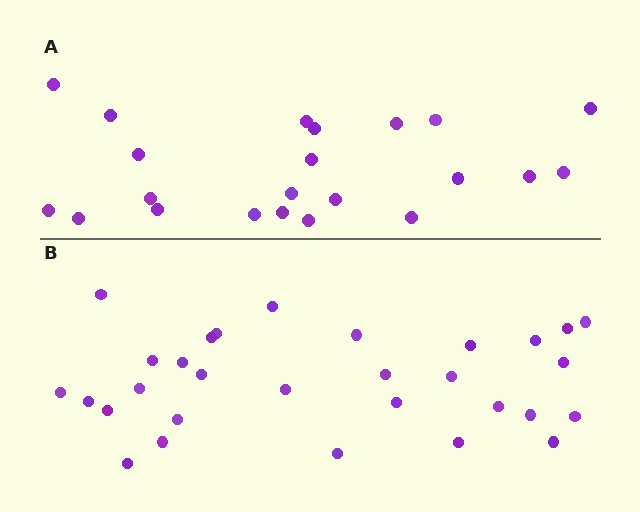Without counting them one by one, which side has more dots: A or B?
Region B (the bottom region) has more dots.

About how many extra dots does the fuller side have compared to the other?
Region B has roughly 8 or so more dots than region A.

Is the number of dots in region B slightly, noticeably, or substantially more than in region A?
Region B has noticeably more, but not dramatically so. The ratio is roughly 1.4 to 1.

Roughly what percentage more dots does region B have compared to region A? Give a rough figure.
About 35% more.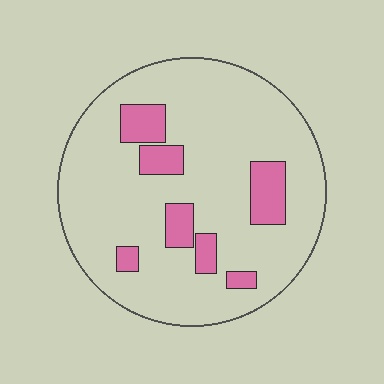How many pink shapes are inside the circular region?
7.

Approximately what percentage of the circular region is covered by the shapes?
Approximately 15%.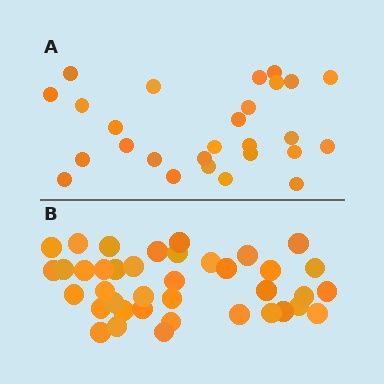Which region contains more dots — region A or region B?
Region B (the bottom region) has more dots.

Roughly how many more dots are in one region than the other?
Region B has roughly 12 or so more dots than region A.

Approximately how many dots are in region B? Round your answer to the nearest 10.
About 40 dots. (The exact count is 39, which rounds to 40.)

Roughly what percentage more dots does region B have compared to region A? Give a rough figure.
About 45% more.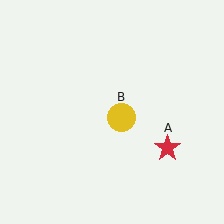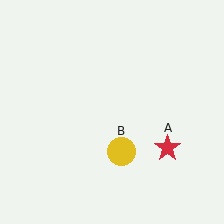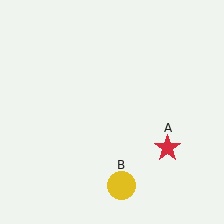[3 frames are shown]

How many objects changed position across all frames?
1 object changed position: yellow circle (object B).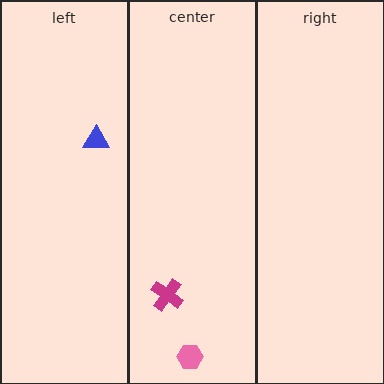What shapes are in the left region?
The blue triangle.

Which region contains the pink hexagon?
The center region.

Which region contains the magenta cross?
The center region.